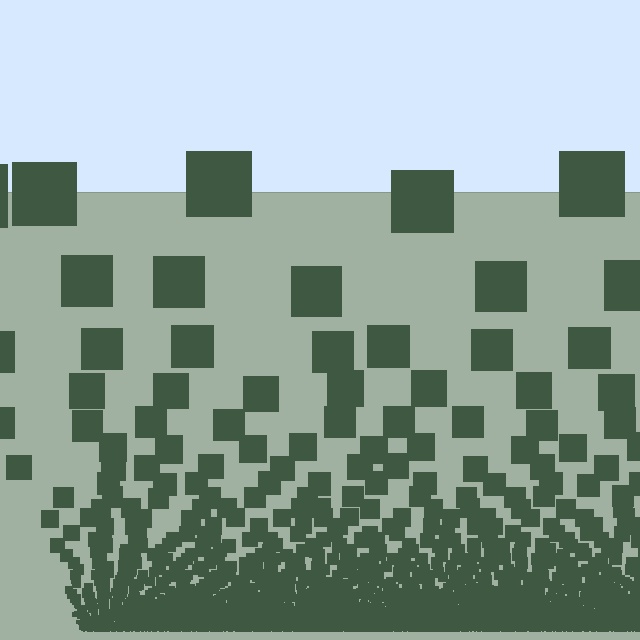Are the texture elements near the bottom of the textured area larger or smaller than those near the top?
Smaller. The gradient is inverted — elements near the bottom are smaller and denser.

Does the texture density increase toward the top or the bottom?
Density increases toward the bottom.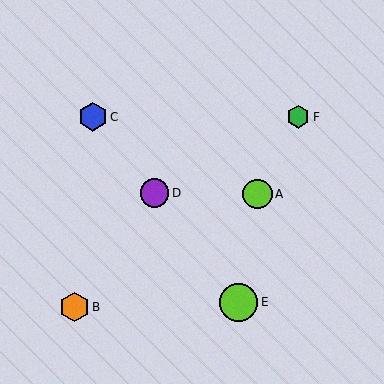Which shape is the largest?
The lime circle (labeled E) is the largest.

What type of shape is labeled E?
Shape E is a lime circle.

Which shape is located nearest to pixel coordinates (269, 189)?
The lime circle (labeled A) at (258, 194) is nearest to that location.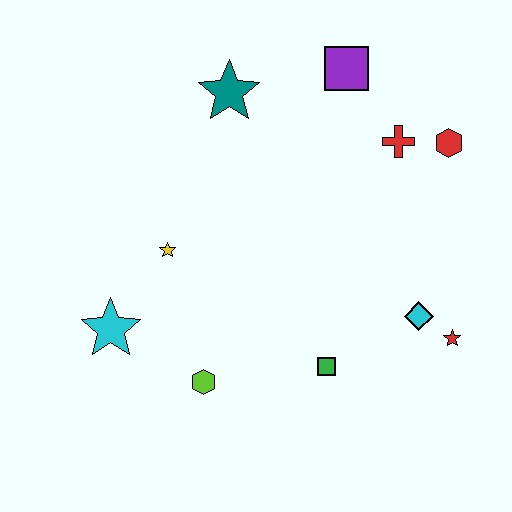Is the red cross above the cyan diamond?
Yes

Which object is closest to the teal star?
The purple square is closest to the teal star.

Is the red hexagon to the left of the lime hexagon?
No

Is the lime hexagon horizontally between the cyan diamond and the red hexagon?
No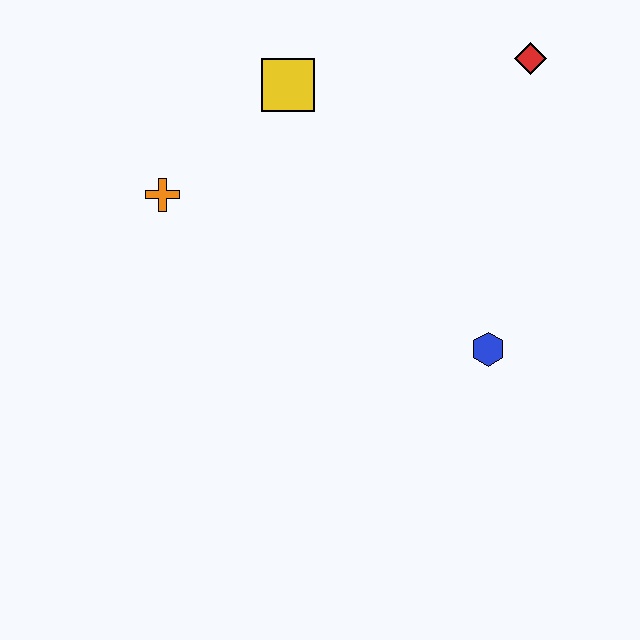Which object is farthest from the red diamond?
The orange cross is farthest from the red diamond.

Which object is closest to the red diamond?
The yellow square is closest to the red diamond.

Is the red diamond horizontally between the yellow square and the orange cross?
No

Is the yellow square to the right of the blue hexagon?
No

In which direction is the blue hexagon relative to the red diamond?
The blue hexagon is below the red diamond.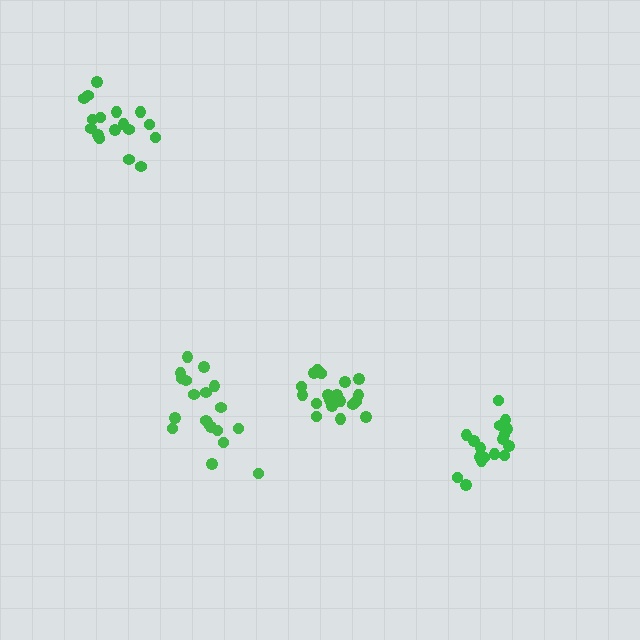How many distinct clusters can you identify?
There are 4 distinct clusters.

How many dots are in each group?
Group 1: 17 dots, Group 2: 17 dots, Group 3: 19 dots, Group 4: 19 dots (72 total).